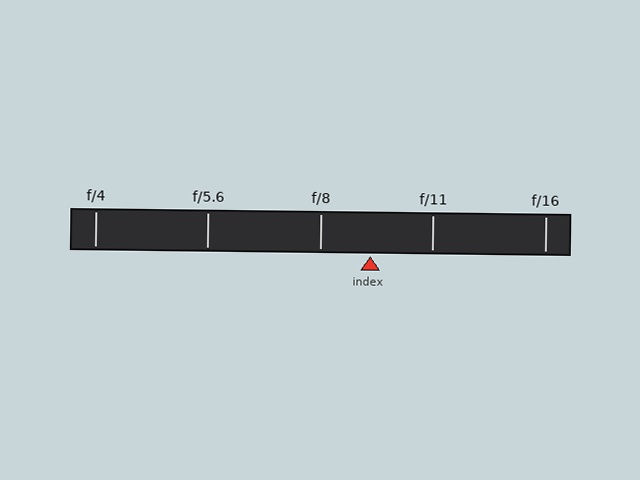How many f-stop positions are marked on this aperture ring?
There are 5 f-stop positions marked.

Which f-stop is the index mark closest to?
The index mark is closest to f/8.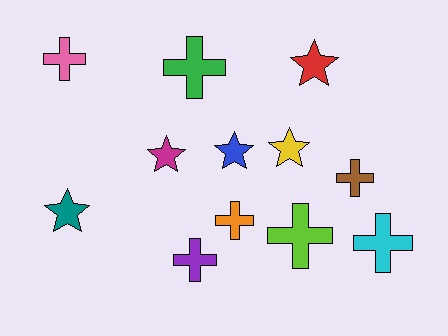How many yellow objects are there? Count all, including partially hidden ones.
There is 1 yellow object.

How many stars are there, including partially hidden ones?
There are 5 stars.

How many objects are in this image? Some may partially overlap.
There are 12 objects.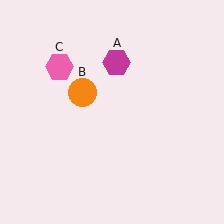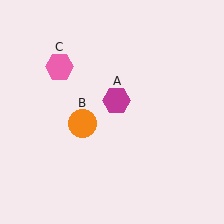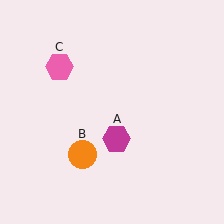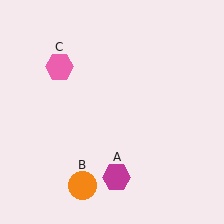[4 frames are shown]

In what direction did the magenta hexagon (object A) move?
The magenta hexagon (object A) moved down.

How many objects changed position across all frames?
2 objects changed position: magenta hexagon (object A), orange circle (object B).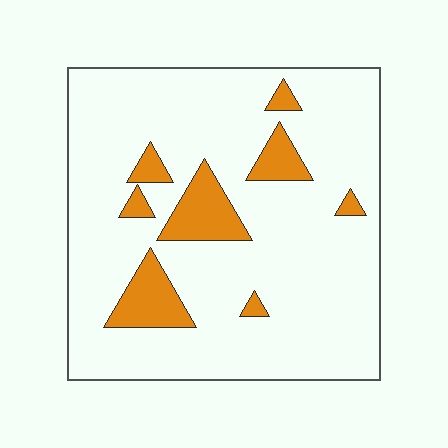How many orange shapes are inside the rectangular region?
8.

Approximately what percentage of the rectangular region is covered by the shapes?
Approximately 15%.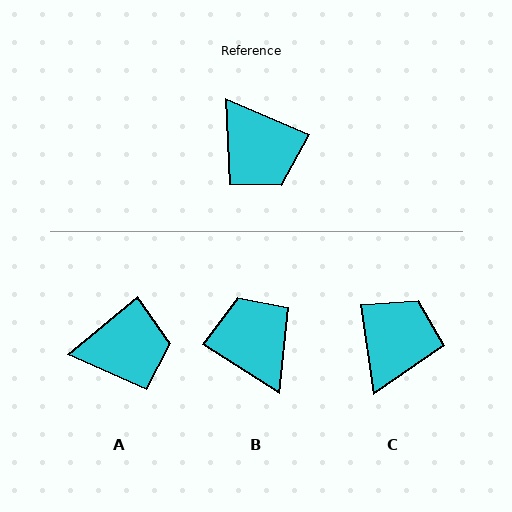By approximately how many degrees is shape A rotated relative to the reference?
Approximately 63 degrees counter-clockwise.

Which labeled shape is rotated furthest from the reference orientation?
B, about 171 degrees away.